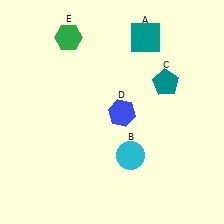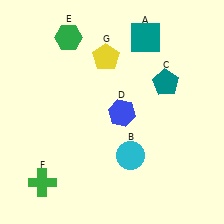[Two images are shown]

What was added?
A green cross (F), a yellow pentagon (G) were added in Image 2.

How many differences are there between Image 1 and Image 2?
There are 2 differences between the two images.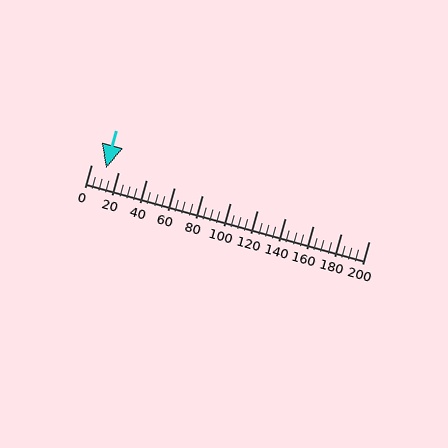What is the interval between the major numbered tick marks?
The major tick marks are spaced 20 units apart.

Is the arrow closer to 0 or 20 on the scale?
The arrow is closer to 20.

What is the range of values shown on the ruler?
The ruler shows values from 0 to 200.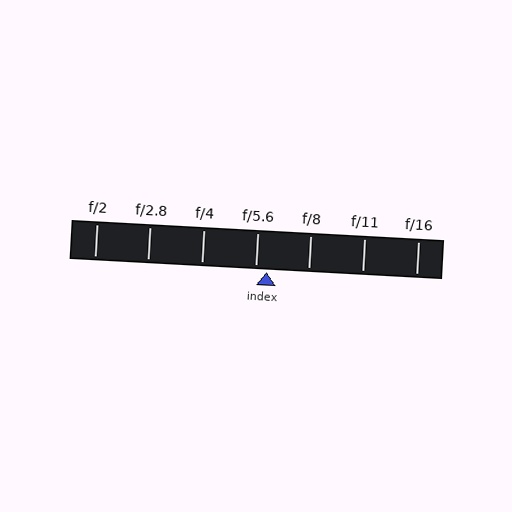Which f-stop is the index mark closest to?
The index mark is closest to f/5.6.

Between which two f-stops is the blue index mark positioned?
The index mark is between f/5.6 and f/8.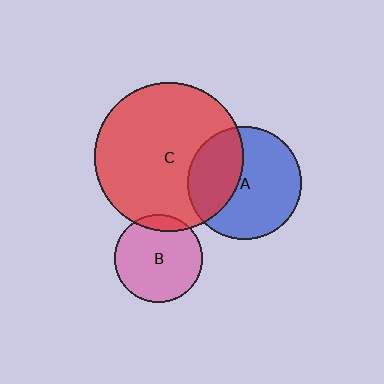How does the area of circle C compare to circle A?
Approximately 1.7 times.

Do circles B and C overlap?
Yes.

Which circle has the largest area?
Circle C (red).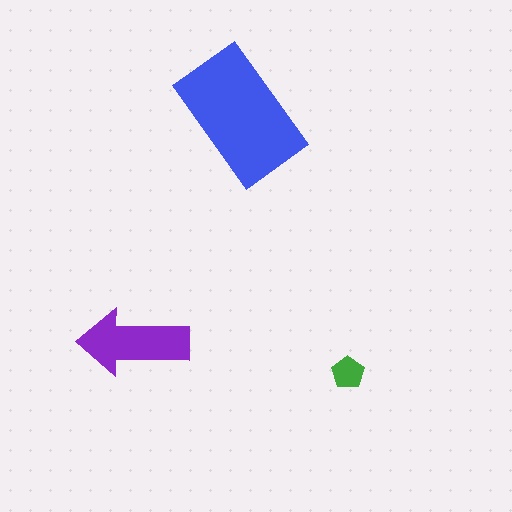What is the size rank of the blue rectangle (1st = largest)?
1st.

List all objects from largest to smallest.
The blue rectangle, the purple arrow, the green pentagon.